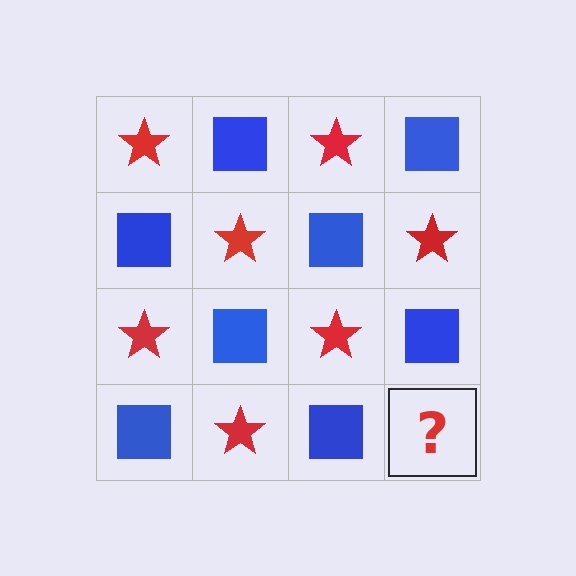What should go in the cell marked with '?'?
The missing cell should contain a red star.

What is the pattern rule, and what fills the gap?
The rule is that it alternates red star and blue square in a checkerboard pattern. The gap should be filled with a red star.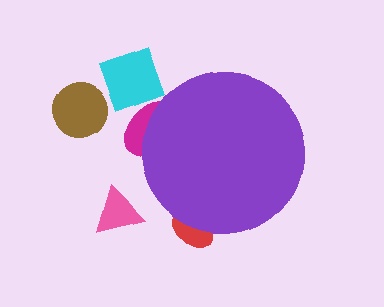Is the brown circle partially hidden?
No, the brown circle is fully visible.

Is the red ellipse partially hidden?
Yes, the red ellipse is partially hidden behind the purple circle.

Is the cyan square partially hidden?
No, the cyan square is fully visible.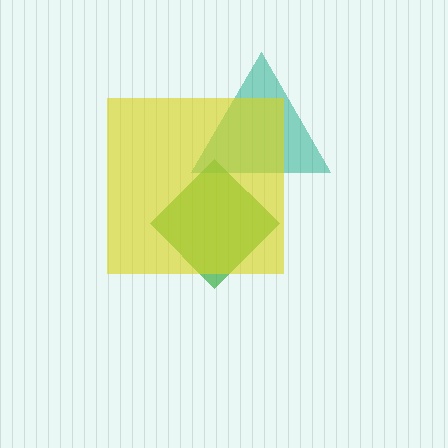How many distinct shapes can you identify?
There are 3 distinct shapes: a green diamond, a teal triangle, a yellow square.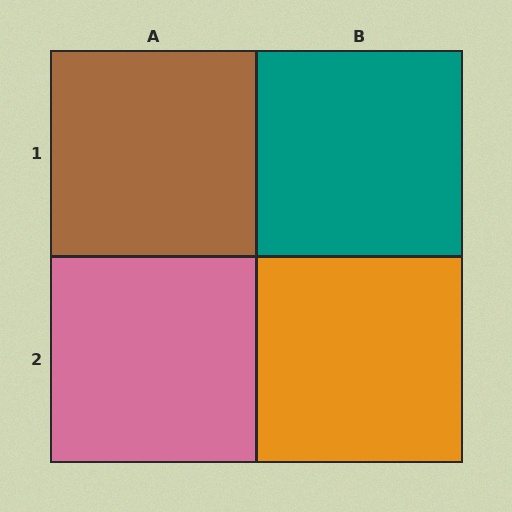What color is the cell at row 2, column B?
Orange.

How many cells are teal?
1 cell is teal.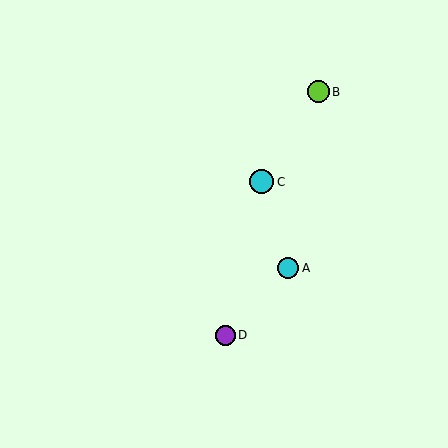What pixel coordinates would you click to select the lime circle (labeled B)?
Click at (318, 92) to select the lime circle B.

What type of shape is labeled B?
Shape B is a lime circle.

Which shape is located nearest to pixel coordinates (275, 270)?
The cyan circle (labeled A) at (288, 268) is nearest to that location.